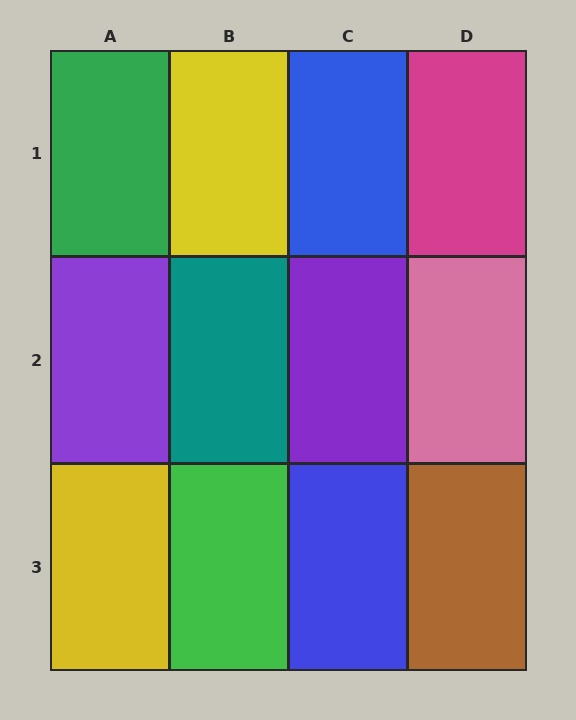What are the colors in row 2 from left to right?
Purple, teal, purple, pink.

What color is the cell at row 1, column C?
Blue.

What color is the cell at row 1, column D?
Magenta.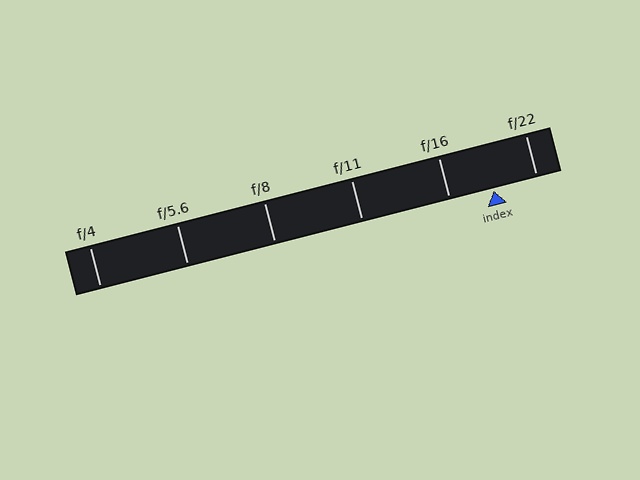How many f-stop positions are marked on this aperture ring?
There are 6 f-stop positions marked.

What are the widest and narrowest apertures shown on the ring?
The widest aperture shown is f/4 and the narrowest is f/22.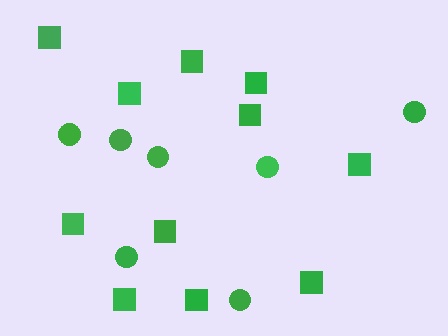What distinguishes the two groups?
There are 2 groups: one group of squares (11) and one group of circles (7).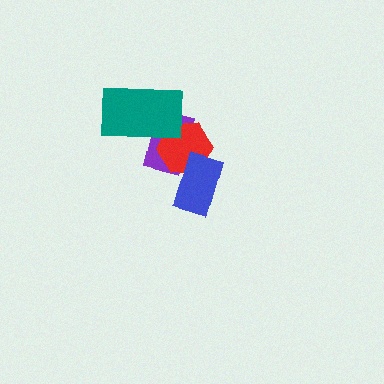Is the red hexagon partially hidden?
Yes, it is partially covered by another shape.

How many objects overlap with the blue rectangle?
2 objects overlap with the blue rectangle.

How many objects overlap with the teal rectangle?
2 objects overlap with the teal rectangle.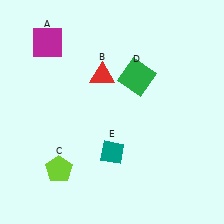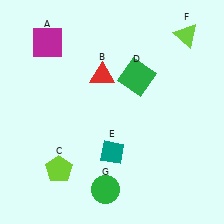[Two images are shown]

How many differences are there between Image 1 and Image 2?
There are 2 differences between the two images.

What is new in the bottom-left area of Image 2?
A green circle (G) was added in the bottom-left area of Image 2.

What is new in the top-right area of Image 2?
A lime triangle (F) was added in the top-right area of Image 2.